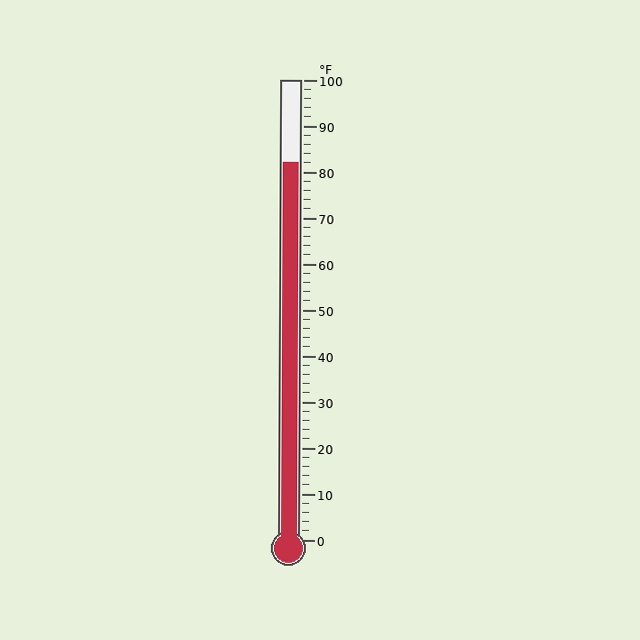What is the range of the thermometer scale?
The thermometer scale ranges from 0°F to 100°F.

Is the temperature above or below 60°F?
The temperature is above 60°F.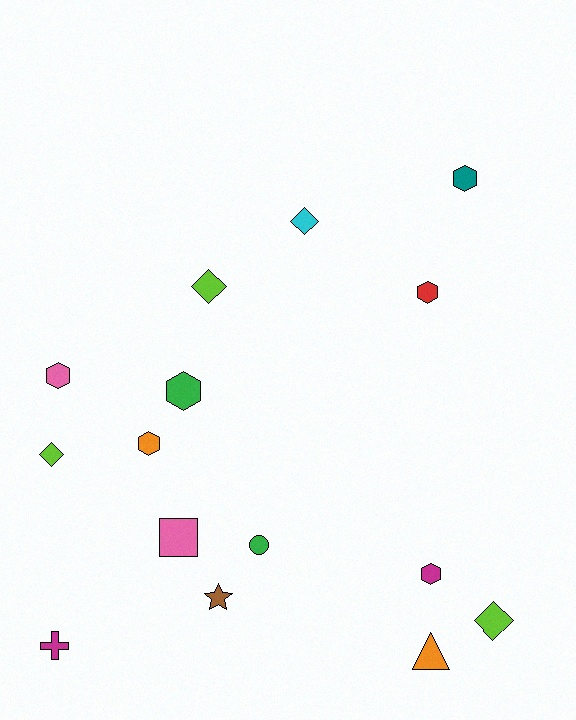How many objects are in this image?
There are 15 objects.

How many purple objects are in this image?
There are no purple objects.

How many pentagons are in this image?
There are no pentagons.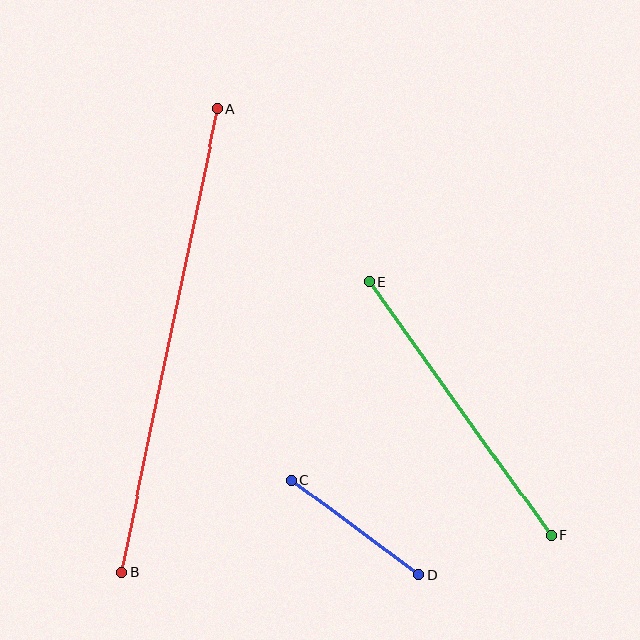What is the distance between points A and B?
The distance is approximately 473 pixels.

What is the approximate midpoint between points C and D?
The midpoint is at approximately (355, 527) pixels.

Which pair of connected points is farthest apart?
Points A and B are farthest apart.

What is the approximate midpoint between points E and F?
The midpoint is at approximately (460, 409) pixels.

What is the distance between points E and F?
The distance is approximately 312 pixels.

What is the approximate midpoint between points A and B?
The midpoint is at approximately (169, 341) pixels.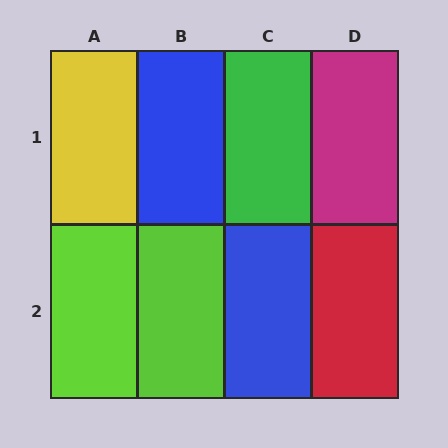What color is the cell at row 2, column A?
Lime.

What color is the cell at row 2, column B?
Lime.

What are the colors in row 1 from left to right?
Yellow, blue, green, magenta.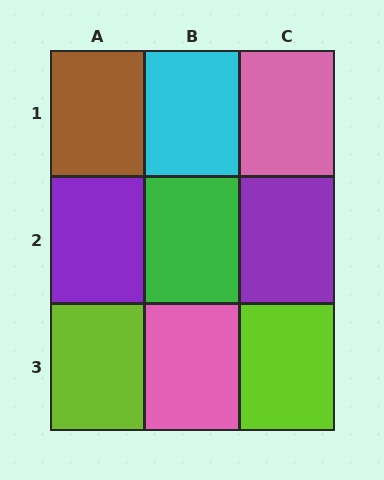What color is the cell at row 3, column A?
Lime.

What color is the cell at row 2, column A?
Purple.